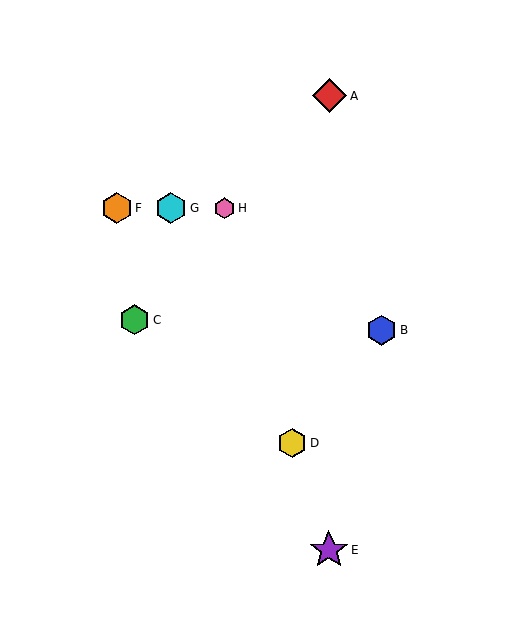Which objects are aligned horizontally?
Objects F, G, H are aligned horizontally.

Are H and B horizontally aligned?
No, H is at y≈208 and B is at y≈330.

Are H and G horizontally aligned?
Yes, both are at y≈208.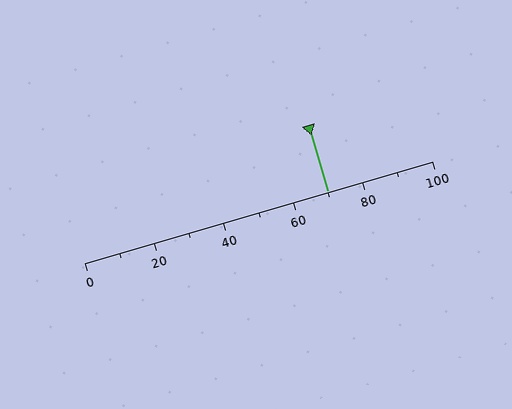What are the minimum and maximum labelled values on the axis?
The axis runs from 0 to 100.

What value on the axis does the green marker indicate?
The marker indicates approximately 70.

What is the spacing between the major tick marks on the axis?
The major ticks are spaced 20 apart.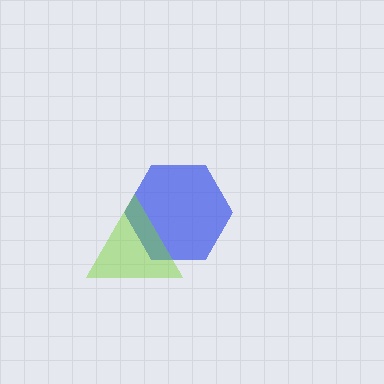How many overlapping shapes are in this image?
There are 2 overlapping shapes in the image.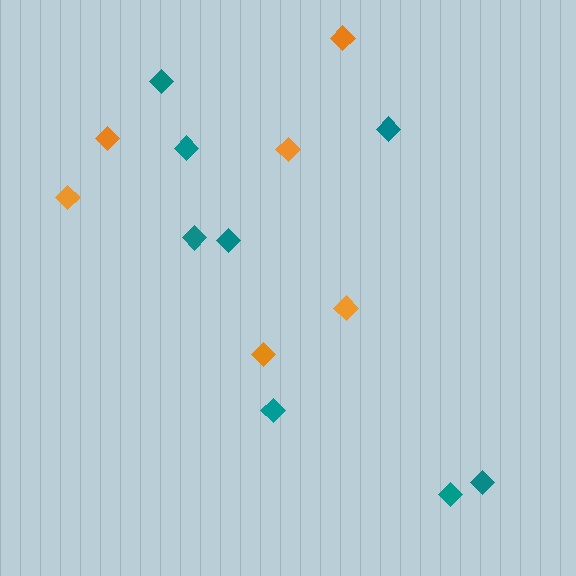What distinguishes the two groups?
There are 2 groups: one group of orange diamonds (6) and one group of teal diamonds (8).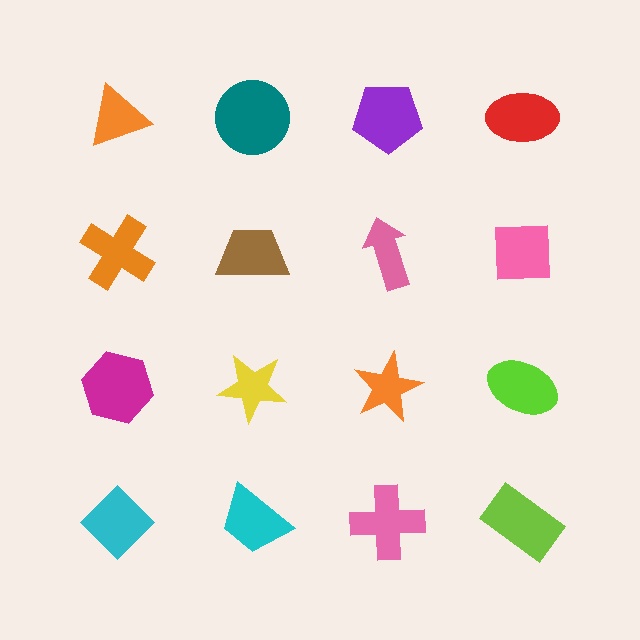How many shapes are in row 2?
4 shapes.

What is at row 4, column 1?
A cyan diamond.